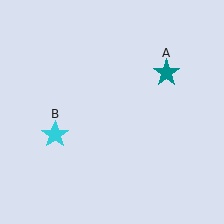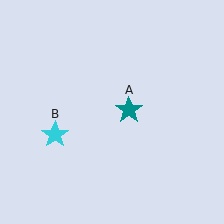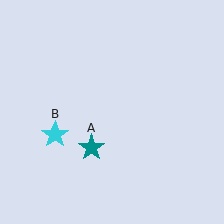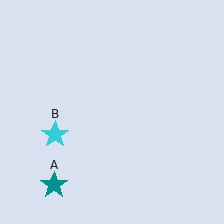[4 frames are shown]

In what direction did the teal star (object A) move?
The teal star (object A) moved down and to the left.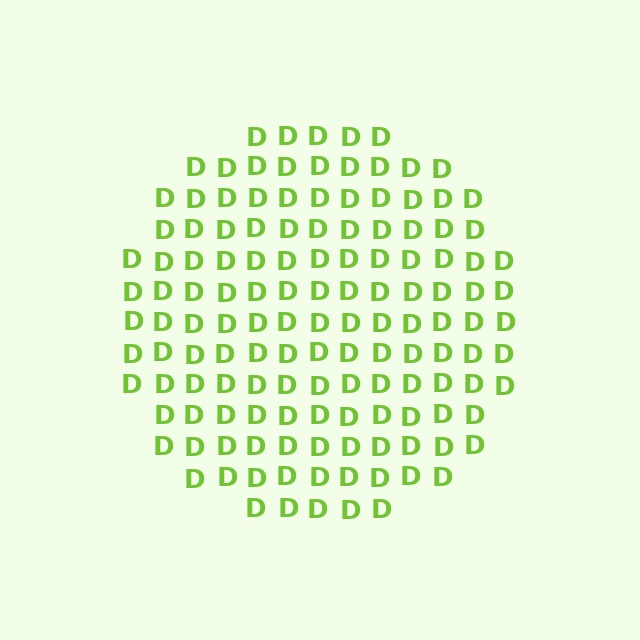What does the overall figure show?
The overall figure shows a circle.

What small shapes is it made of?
It is made of small letter D's.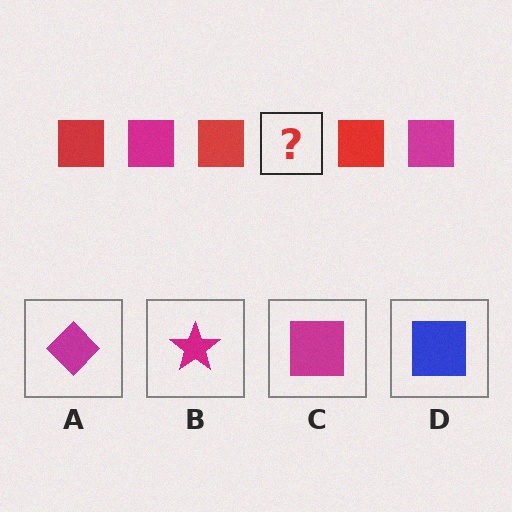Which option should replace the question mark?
Option C.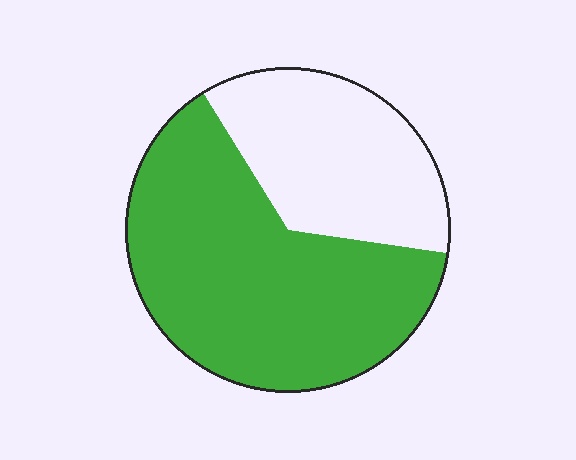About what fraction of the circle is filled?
About five eighths (5/8).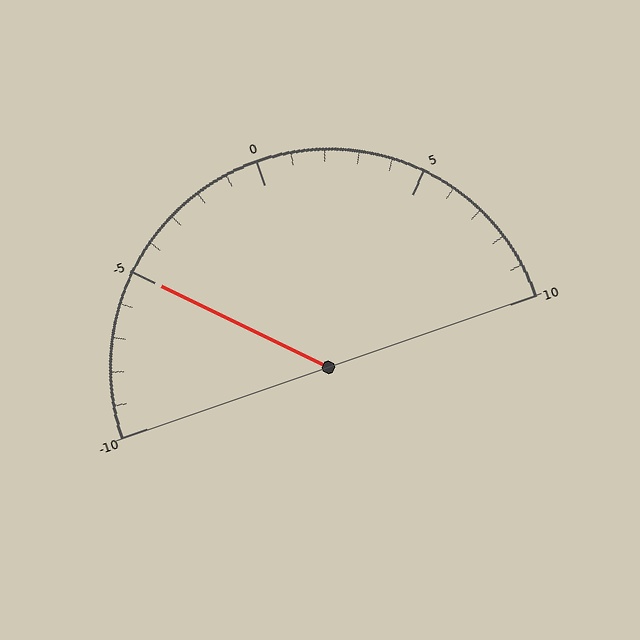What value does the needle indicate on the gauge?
The needle indicates approximately -5.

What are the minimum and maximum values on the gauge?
The gauge ranges from -10 to 10.